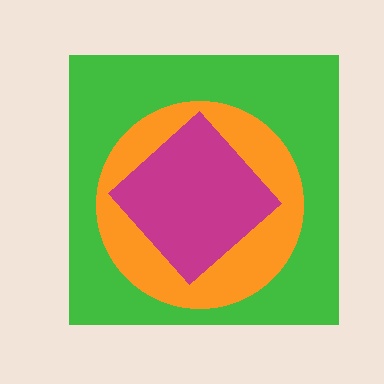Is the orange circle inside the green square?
Yes.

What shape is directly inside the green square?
The orange circle.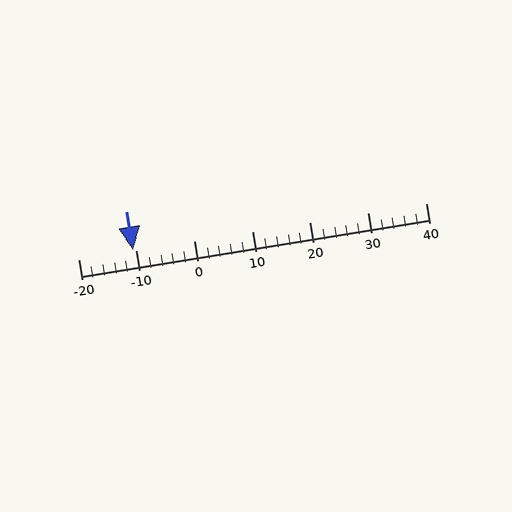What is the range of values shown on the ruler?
The ruler shows values from -20 to 40.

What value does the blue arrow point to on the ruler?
The blue arrow points to approximately -11.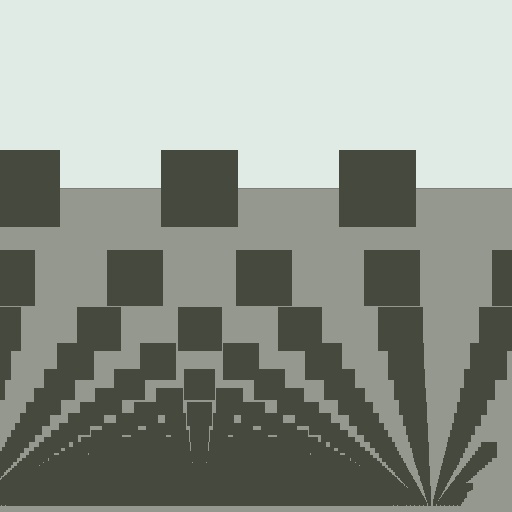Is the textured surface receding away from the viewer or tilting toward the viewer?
The surface appears to tilt toward the viewer. Texture elements get larger and sparser toward the top.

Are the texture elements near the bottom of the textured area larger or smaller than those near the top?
Smaller. The gradient is inverted — elements near the bottom are smaller and denser.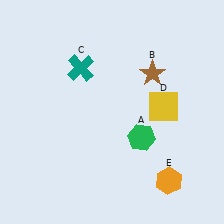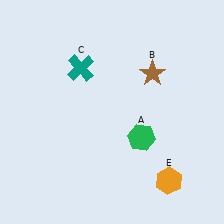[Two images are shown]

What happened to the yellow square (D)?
The yellow square (D) was removed in Image 2. It was in the top-right area of Image 1.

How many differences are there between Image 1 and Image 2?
There is 1 difference between the two images.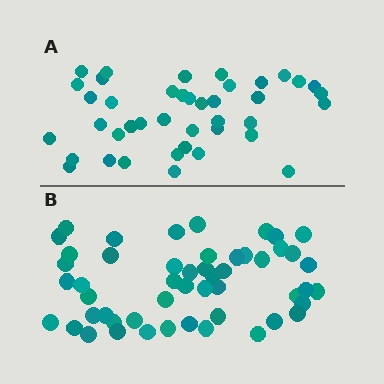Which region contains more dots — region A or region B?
Region B (the bottom region) has more dots.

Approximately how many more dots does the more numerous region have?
Region B has roughly 10 or so more dots than region A.